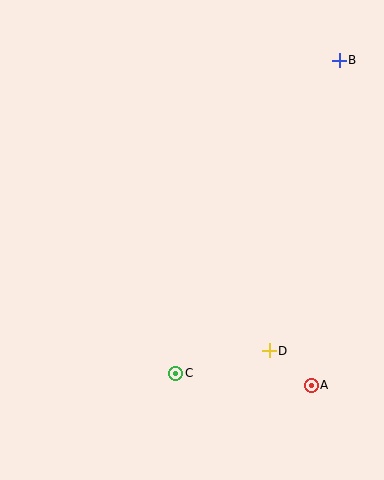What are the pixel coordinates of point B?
Point B is at (339, 60).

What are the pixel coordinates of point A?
Point A is at (311, 385).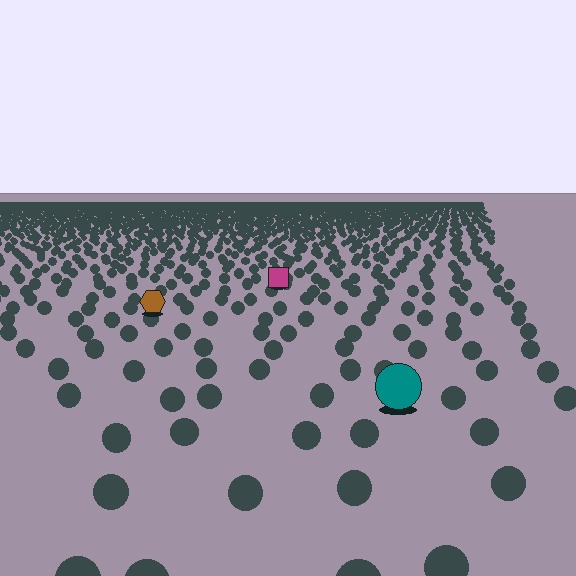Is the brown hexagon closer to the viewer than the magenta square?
Yes. The brown hexagon is closer — you can tell from the texture gradient: the ground texture is coarser near it.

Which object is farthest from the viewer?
The magenta square is farthest from the viewer. It appears smaller and the ground texture around it is denser.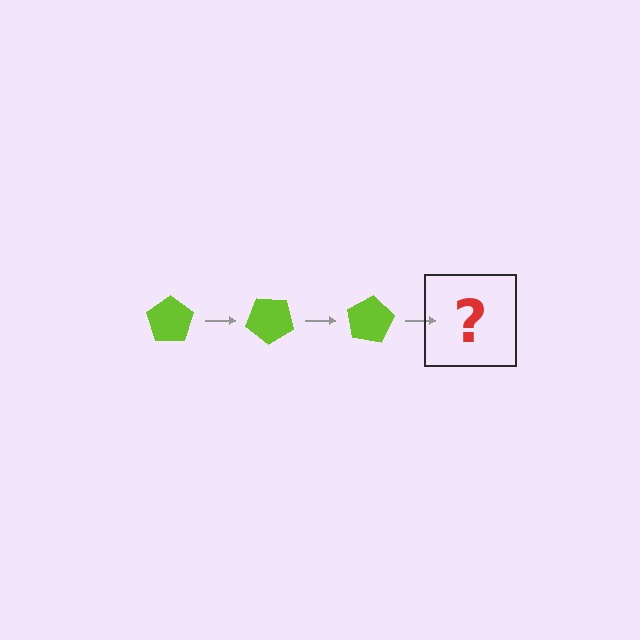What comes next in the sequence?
The next element should be a lime pentagon rotated 120 degrees.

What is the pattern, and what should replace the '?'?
The pattern is that the pentagon rotates 40 degrees each step. The '?' should be a lime pentagon rotated 120 degrees.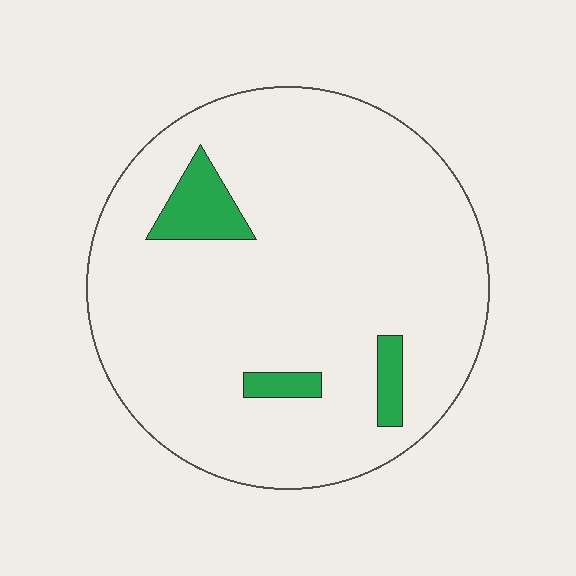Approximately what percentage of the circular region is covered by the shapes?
Approximately 10%.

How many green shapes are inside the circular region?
3.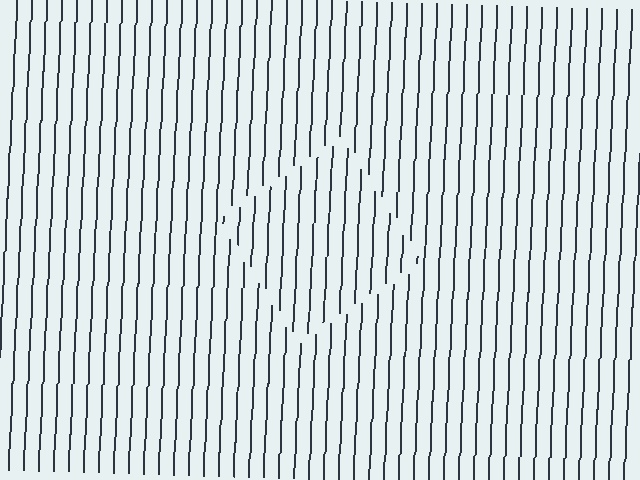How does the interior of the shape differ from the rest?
The interior of the shape contains the same grating, shifted by half a period — the contour is defined by the phase discontinuity where line-ends from the inner and outer gratings abut.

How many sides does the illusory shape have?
4 sides — the line-ends trace a square.